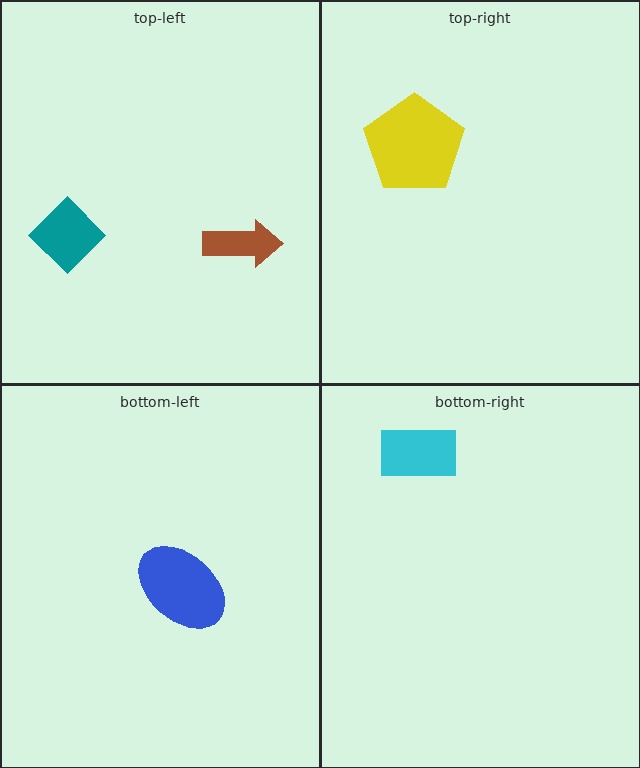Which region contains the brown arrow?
The top-left region.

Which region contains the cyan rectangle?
The bottom-right region.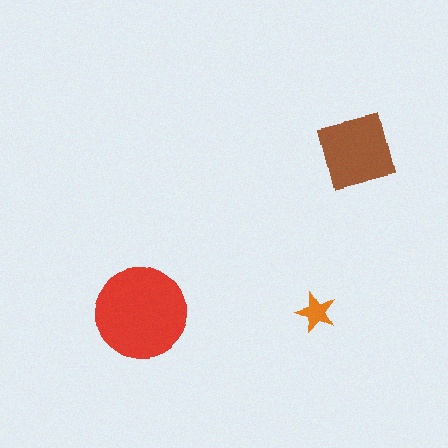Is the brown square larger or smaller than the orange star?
Larger.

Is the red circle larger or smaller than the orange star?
Larger.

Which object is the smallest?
The orange star.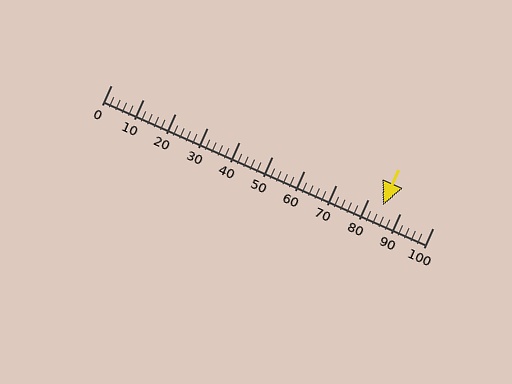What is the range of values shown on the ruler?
The ruler shows values from 0 to 100.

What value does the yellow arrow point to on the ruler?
The yellow arrow points to approximately 84.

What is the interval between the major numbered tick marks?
The major tick marks are spaced 10 units apart.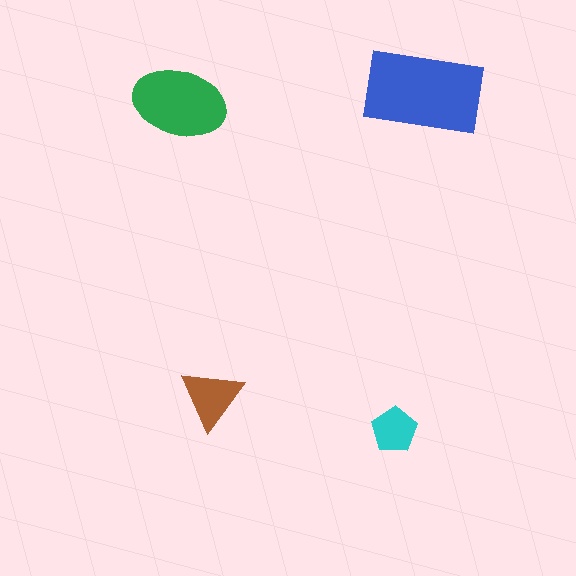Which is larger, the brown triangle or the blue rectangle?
The blue rectangle.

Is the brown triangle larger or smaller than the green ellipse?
Smaller.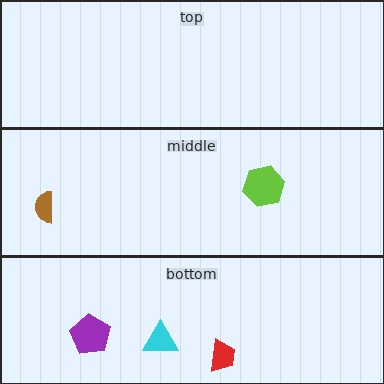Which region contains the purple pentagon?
The bottom region.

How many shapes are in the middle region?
2.